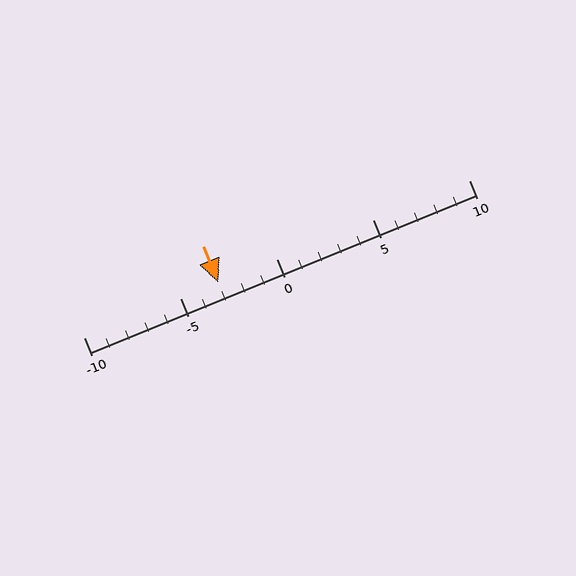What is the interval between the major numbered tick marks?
The major tick marks are spaced 5 units apart.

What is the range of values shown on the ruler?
The ruler shows values from -10 to 10.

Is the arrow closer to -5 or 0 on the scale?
The arrow is closer to -5.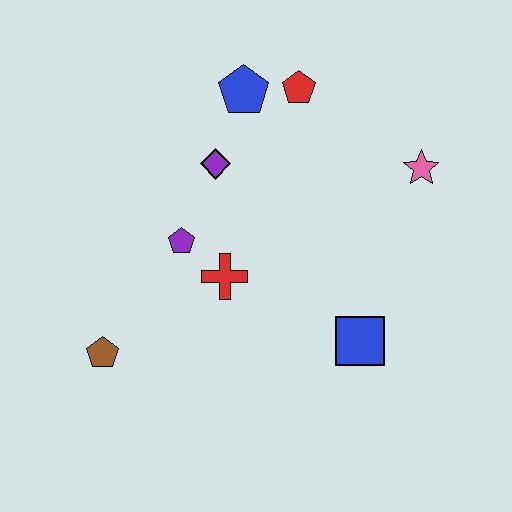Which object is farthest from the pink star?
The brown pentagon is farthest from the pink star.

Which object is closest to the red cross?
The purple pentagon is closest to the red cross.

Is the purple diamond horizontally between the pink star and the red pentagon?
No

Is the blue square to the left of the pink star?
Yes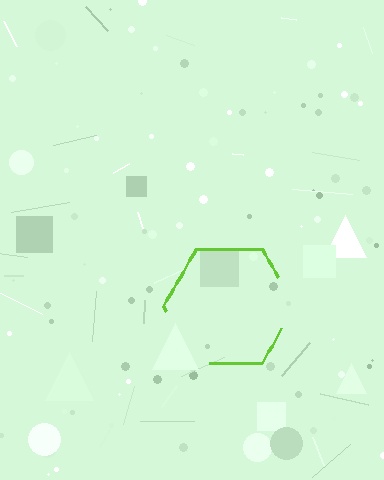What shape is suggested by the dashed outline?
The dashed outline suggests a hexagon.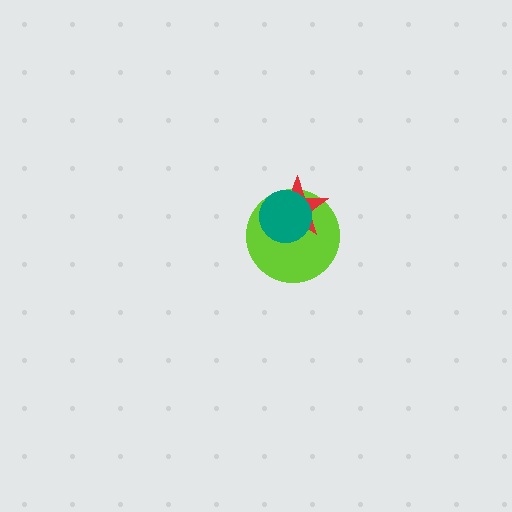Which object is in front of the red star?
The teal circle is in front of the red star.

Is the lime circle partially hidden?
Yes, it is partially covered by another shape.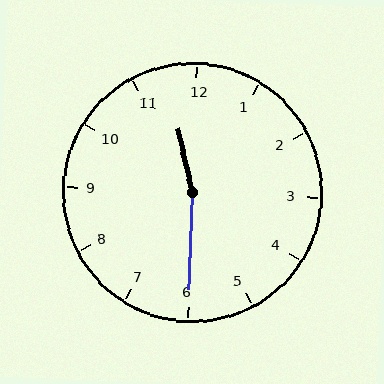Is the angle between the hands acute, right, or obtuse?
It is obtuse.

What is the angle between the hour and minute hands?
Approximately 165 degrees.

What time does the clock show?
11:30.